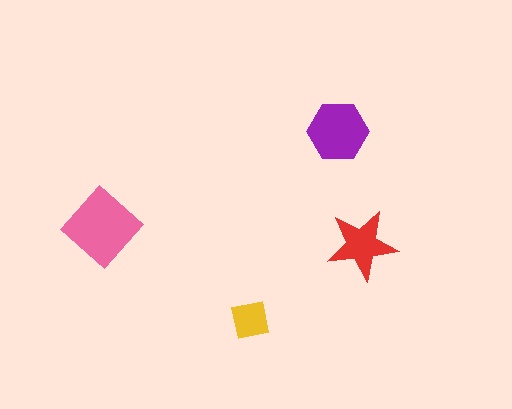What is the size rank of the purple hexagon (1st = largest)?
2nd.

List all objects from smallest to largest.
The yellow square, the red star, the purple hexagon, the pink diamond.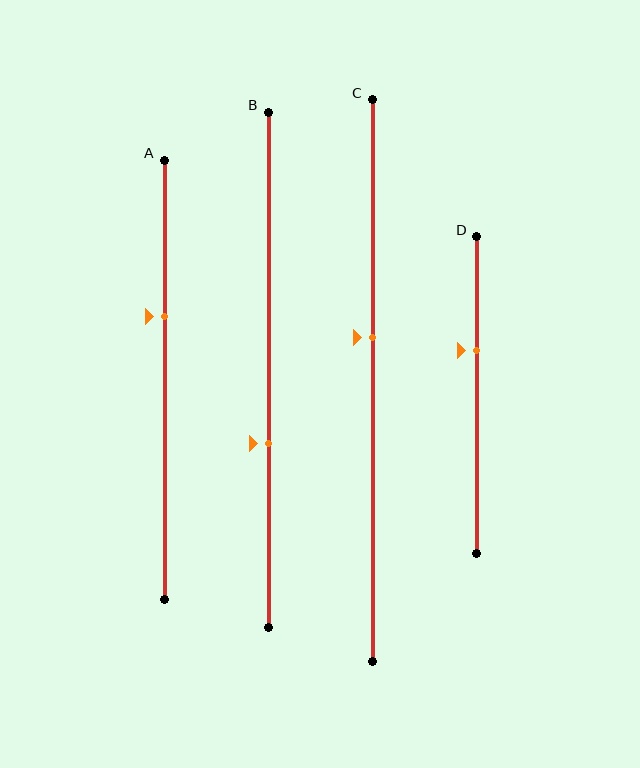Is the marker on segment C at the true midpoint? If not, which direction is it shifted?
No, the marker on segment C is shifted upward by about 8% of the segment length.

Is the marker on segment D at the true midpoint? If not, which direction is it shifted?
No, the marker on segment D is shifted upward by about 14% of the segment length.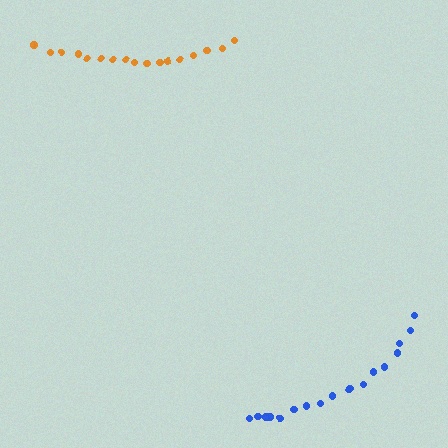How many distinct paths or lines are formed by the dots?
There are 2 distinct paths.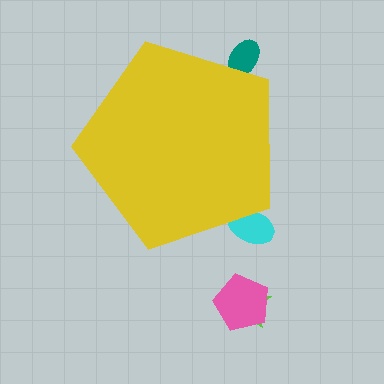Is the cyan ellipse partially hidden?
Yes, the cyan ellipse is partially hidden behind the yellow pentagon.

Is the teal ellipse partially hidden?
Yes, the teal ellipse is partially hidden behind the yellow pentagon.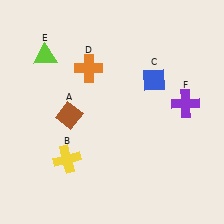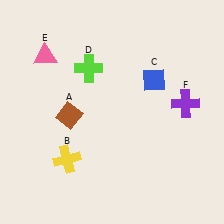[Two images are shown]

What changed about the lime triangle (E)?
In Image 1, E is lime. In Image 2, it changed to pink.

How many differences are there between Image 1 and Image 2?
There are 2 differences between the two images.